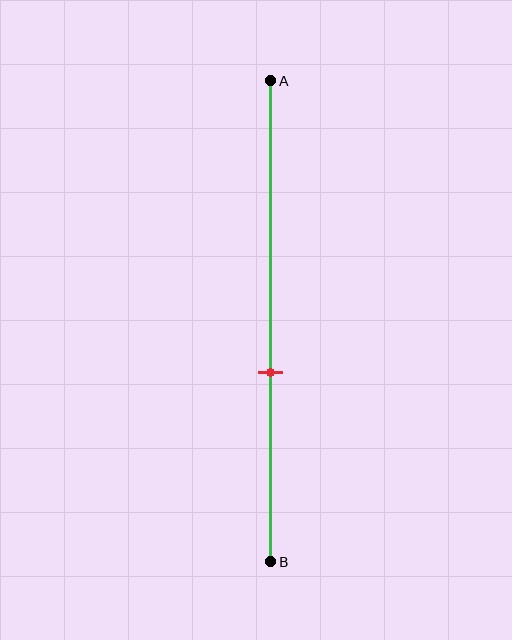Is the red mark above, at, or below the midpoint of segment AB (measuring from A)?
The red mark is below the midpoint of segment AB.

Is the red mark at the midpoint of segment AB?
No, the mark is at about 60% from A, not at the 50% midpoint.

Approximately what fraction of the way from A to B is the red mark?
The red mark is approximately 60% of the way from A to B.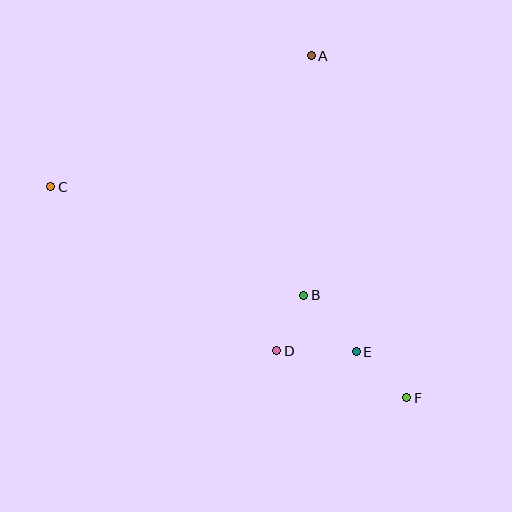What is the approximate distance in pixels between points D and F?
The distance between D and F is approximately 138 pixels.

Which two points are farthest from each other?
Points C and F are farthest from each other.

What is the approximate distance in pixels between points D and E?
The distance between D and E is approximately 79 pixels.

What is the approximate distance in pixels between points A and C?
The distance between A and C is approximately 292 pixels.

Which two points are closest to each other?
Points B and D are closest to each other.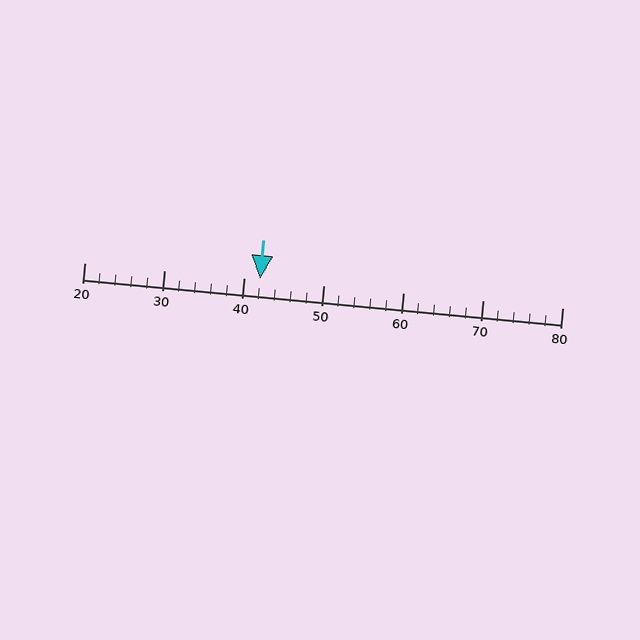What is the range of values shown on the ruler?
The ruler shows values from 20 to 80.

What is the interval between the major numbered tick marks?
The major tick marks are spaced 10 units apart.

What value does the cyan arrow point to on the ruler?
The cyan arrow points to approximately 42.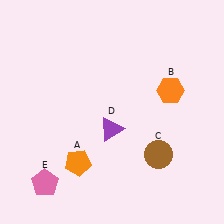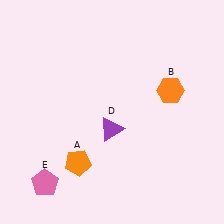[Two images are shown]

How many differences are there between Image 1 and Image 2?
There is 1 difference between the two images.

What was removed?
The brown circle (C) was removed in Image 2.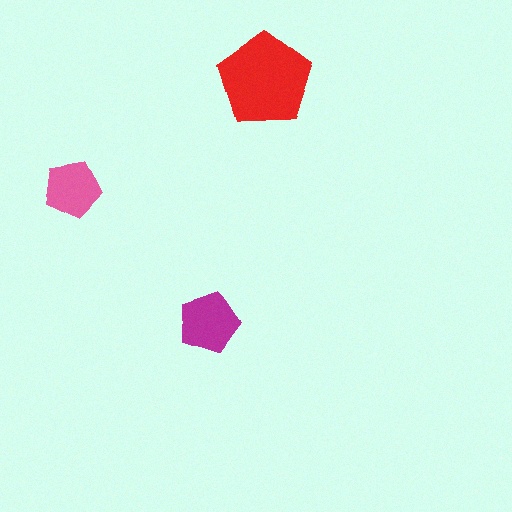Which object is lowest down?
The magenta pentagon is bottommost.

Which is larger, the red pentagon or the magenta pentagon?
The red one.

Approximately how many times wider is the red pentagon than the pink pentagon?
About 1.5 times wider.